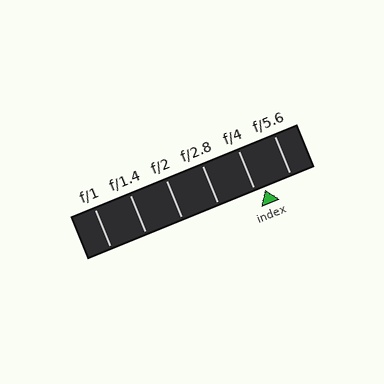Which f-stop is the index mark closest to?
The index mark is closest to f/4.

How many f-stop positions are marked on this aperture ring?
There are 6 f-stop positions marked.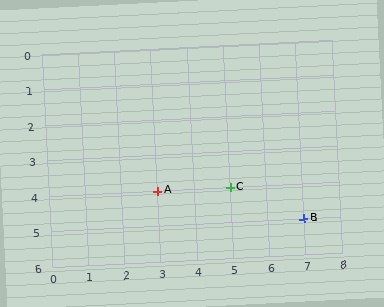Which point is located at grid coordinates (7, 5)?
Point B is at (7, 5).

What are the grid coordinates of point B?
Point B is at grid coordinates (7, 5).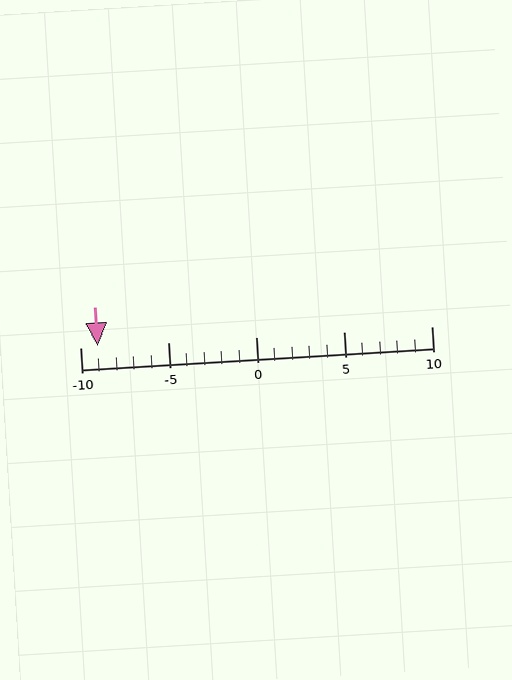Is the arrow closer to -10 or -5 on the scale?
The arrow is closer to -10.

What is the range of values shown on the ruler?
The ruler shows values from -10 to 10.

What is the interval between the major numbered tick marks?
The major tick marks are spaced 5 units apart.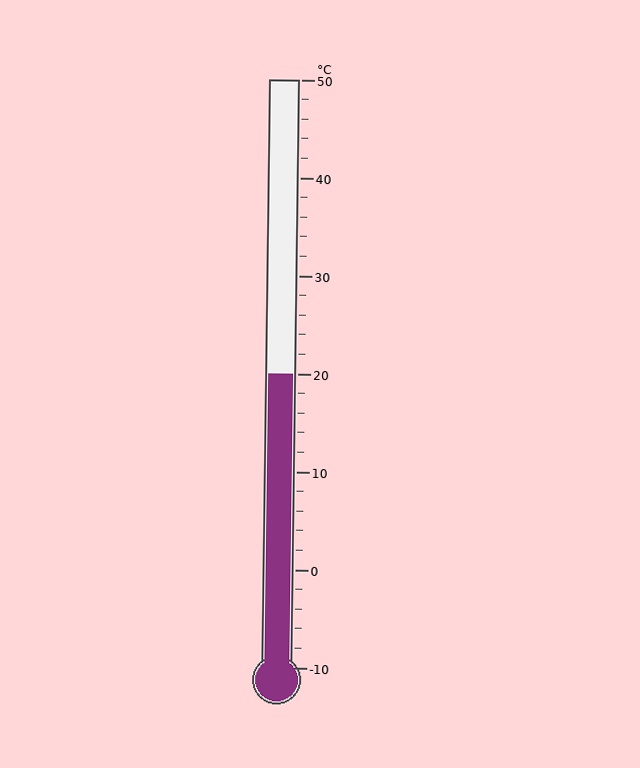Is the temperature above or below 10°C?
The temperature is above 10°C.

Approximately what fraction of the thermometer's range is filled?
The thermometer is filled to approximately 50% of its range.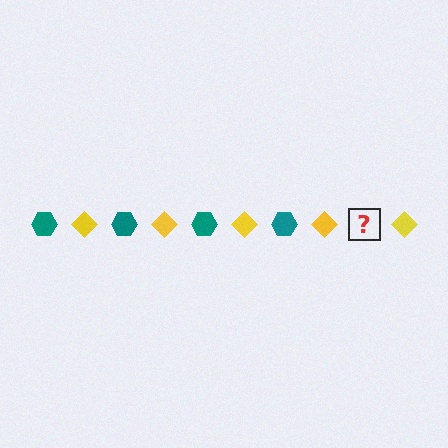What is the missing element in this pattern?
The missing element is a teal hexagon.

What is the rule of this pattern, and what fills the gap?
The rule is that the pattern alternates between teal hexagon and yellow diamond. The gap should be filled with a teal hexagon.